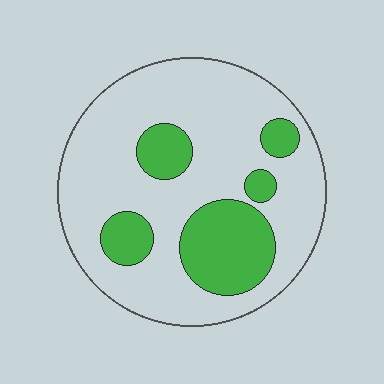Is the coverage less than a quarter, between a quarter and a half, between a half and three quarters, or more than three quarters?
Between a quarter and a half.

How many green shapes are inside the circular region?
5.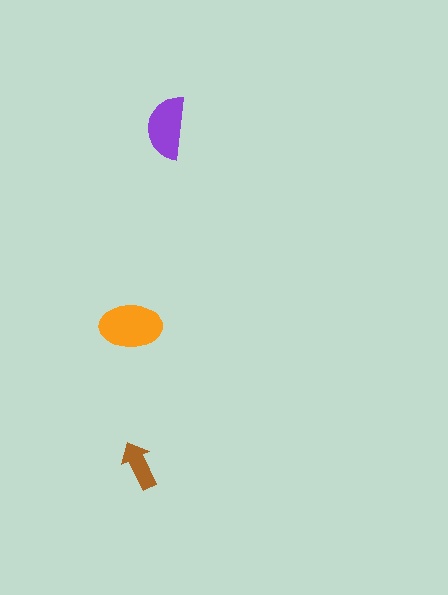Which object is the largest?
The orange ellipse.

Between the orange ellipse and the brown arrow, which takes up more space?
The orange ellipse.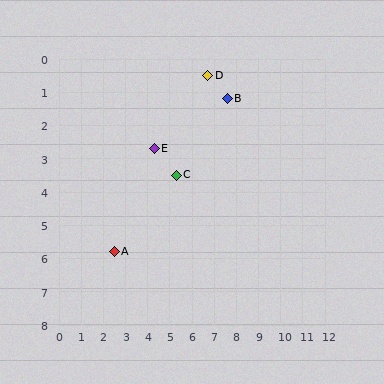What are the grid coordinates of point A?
Point A is at approximately (2.5, 5.8).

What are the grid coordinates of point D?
Point D is at approximately (6.7, 0.5).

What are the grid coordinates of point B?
Point B is at approximately (7.6, 1.2).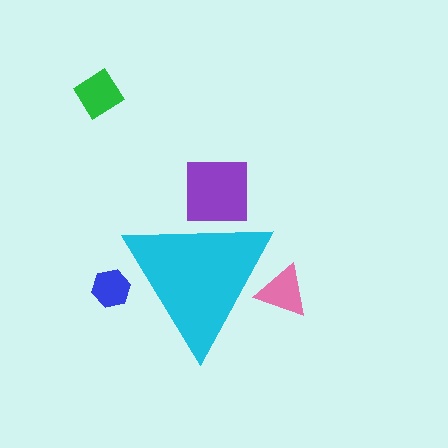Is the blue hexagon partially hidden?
Yes, the blue hexagon is partially hidden behind the cyan triangle.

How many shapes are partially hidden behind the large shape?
3 shapes are partially hidden.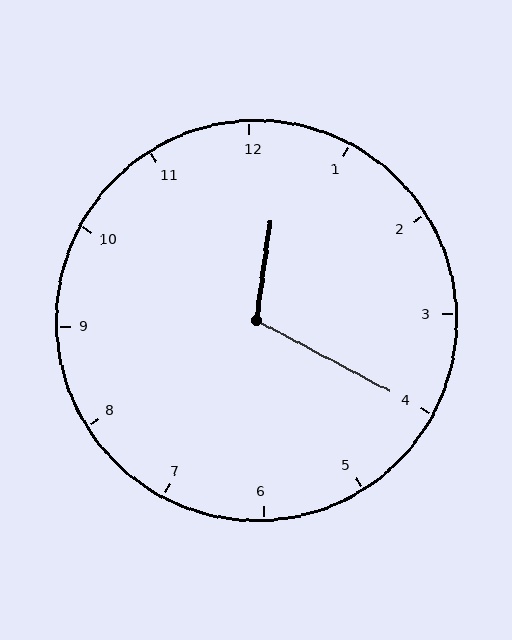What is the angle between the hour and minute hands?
Approximately 110 degrees.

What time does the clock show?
12:20.